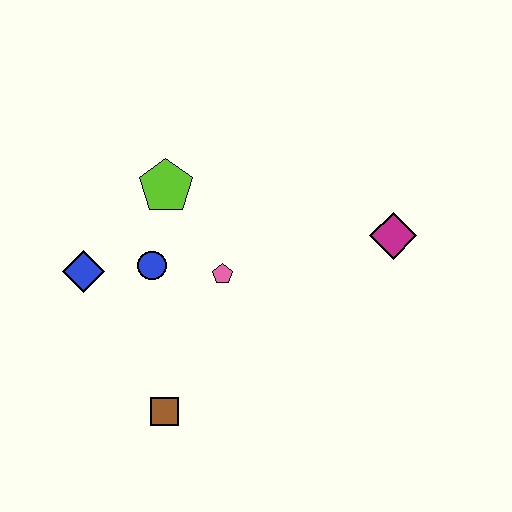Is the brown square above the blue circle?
No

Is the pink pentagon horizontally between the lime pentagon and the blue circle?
No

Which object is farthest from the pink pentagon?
The magenta diamond is farthest from the pink pentagon.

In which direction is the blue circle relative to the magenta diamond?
The blue circle is to the left of the magenta diamond.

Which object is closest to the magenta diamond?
The pink pentagon is closest to the magenta diamond.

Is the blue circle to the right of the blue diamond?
Yes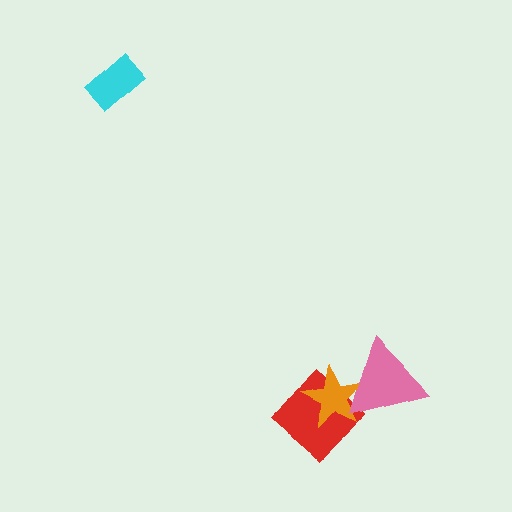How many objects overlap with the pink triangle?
1 object overlaps with the pink triangle.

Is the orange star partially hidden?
Yes, it is partially covered by another shape.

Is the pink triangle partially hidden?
No, no other shape covers it.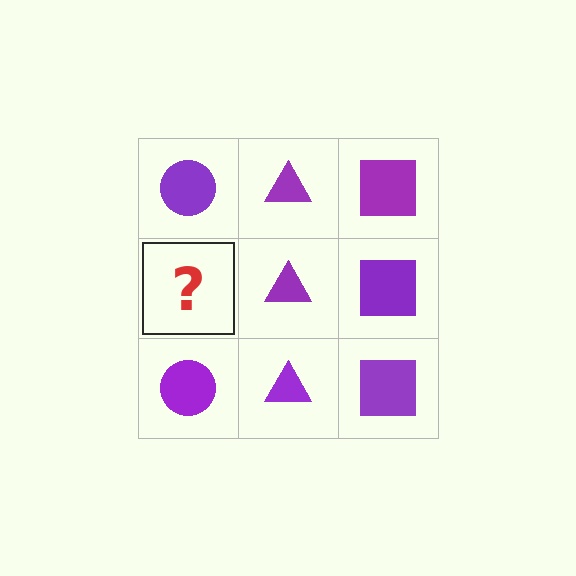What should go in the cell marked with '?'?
The missing cell should contain a purple circle.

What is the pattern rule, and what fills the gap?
The rule is that each column has a consistent shape. The gap should be filled with a purple circle.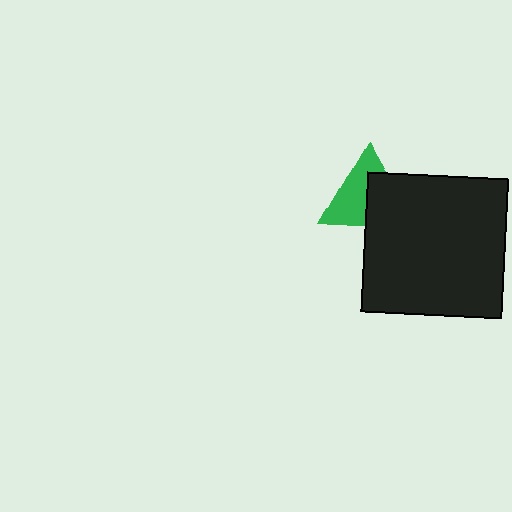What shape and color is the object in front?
The object in front is a black square.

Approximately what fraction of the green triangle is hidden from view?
Roughly 45% of the green triangle is hidden behind the black square.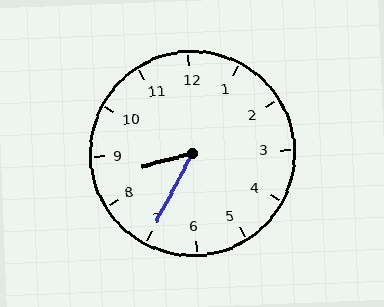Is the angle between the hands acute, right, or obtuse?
It is acute.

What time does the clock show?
8:35.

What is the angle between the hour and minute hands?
Approximately 48 degrees.